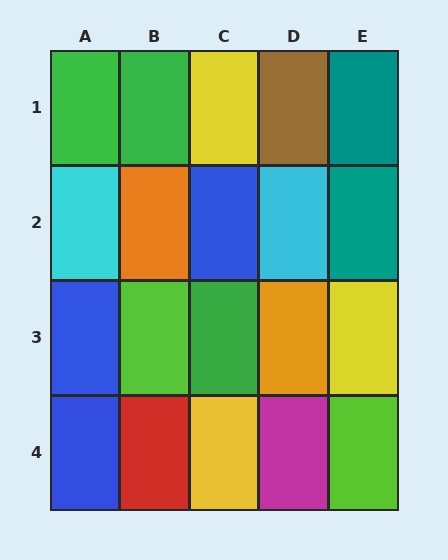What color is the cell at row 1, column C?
Yellow.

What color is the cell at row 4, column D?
Magenta.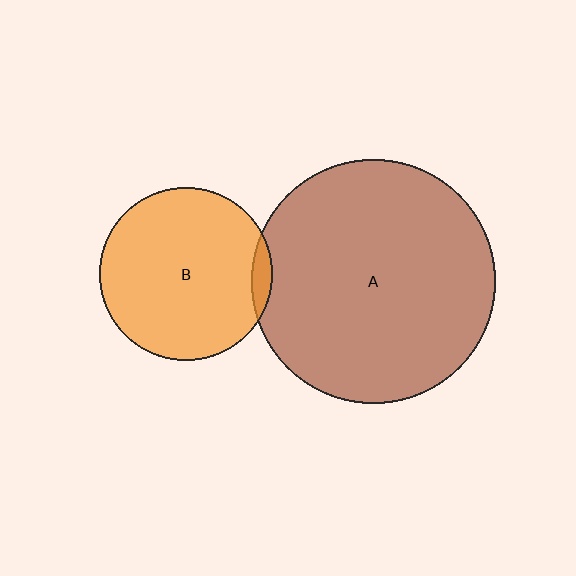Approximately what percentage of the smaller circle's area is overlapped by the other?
Approximately 5%.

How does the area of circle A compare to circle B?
Approximately 2.0 times.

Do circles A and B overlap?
Yes.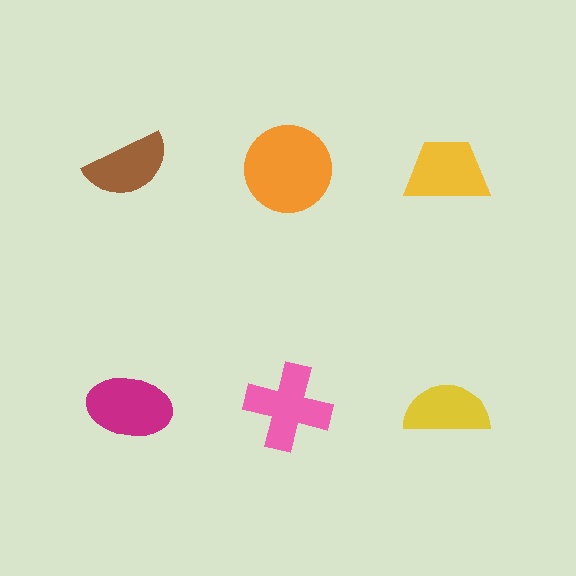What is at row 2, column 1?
A magenta ellipse.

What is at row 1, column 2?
An orange circle.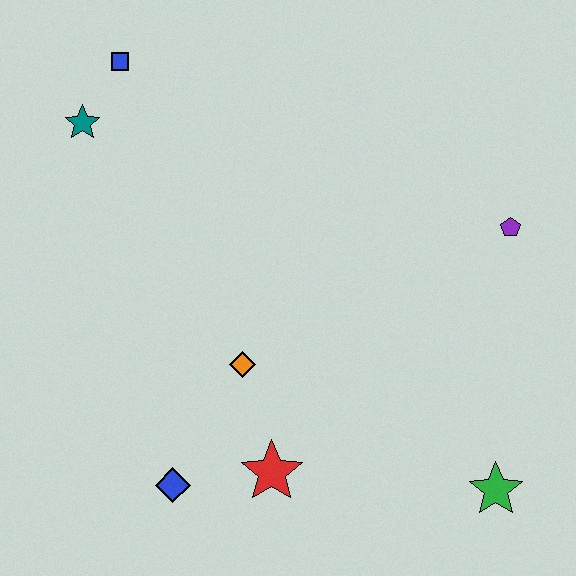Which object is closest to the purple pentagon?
The green star is closest to the purple pentagon.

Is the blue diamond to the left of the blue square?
No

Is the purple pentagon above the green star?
Yes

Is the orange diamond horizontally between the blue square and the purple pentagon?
Yes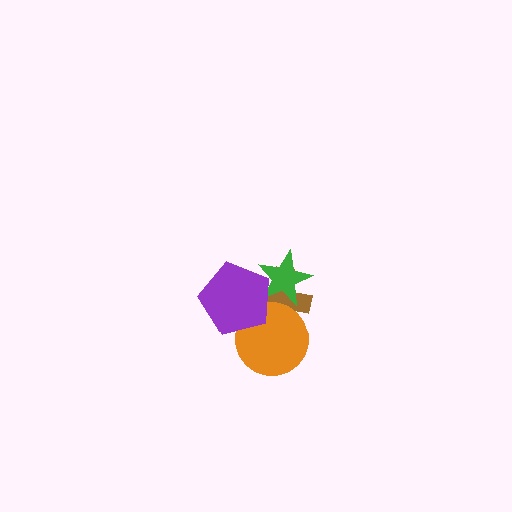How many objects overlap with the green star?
2 objects overlap with the green star.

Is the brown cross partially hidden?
Yes, it is partially covered by another shape.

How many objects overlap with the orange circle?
2 objects overlap with the orange circle.